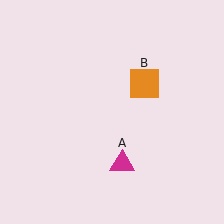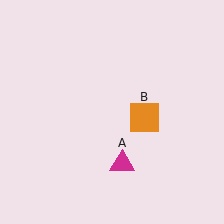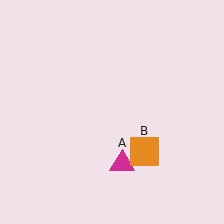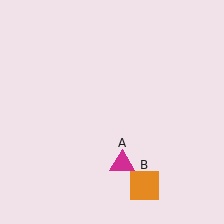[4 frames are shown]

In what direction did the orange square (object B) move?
The orange square (object B) moved down.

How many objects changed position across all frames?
1 object changed position: orange square (object B).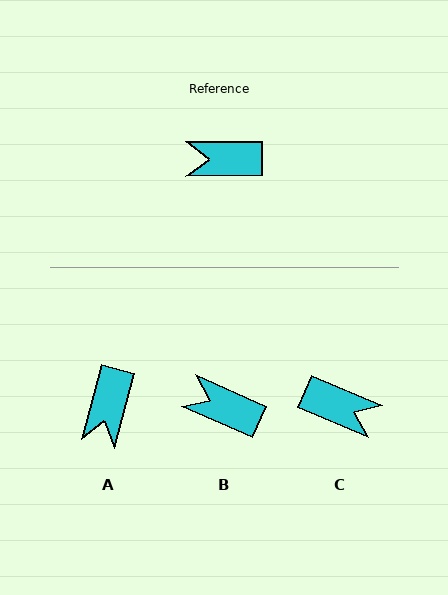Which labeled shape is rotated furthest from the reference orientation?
C, about 156 degrees away.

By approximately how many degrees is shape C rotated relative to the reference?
Approximately 156 degrees counter-clockwise.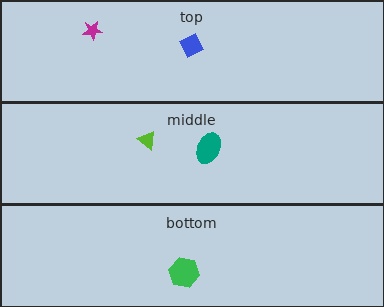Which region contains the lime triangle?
The middle region.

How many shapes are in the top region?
2.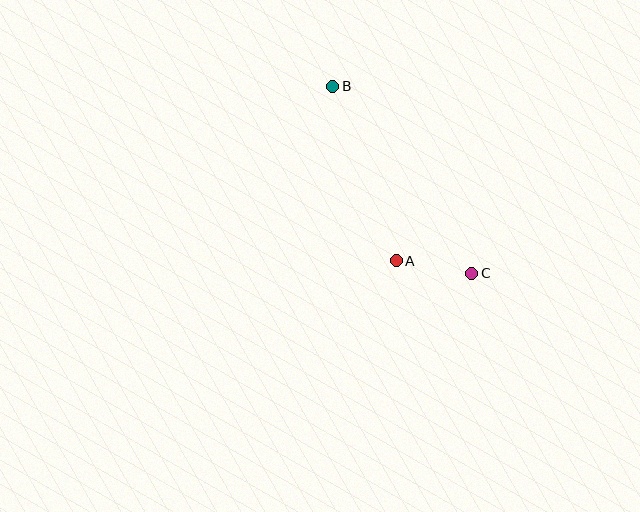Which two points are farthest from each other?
Points B and C are farthest from each other.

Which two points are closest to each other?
Points A and C are closest to each other.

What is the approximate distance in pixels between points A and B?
The distance between A and B is approximately 186 pixels.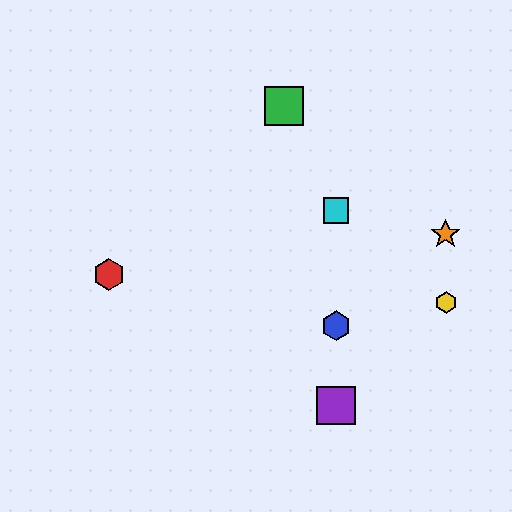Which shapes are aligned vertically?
The blue hexagon, the purple square, the cyan square are aligned vertically.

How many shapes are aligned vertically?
3 shapes (the blue hexagon, the purple square, the cyan square) are aligned vertically.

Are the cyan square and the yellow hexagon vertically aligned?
No, the cyan square is at x≈336 and the yellow hexagon is at x≈446.